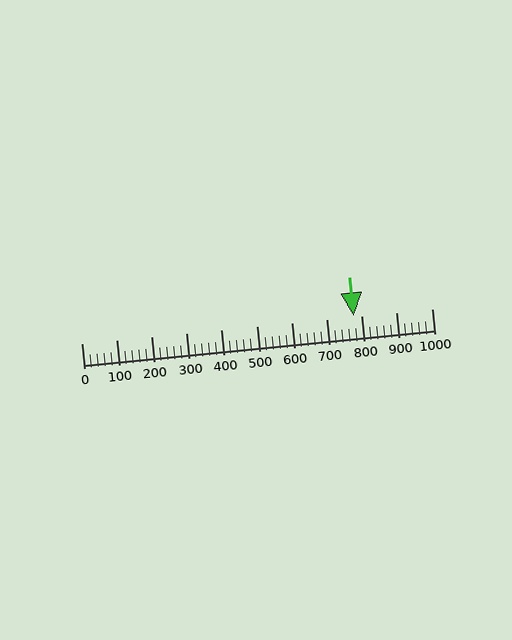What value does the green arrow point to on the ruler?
The green arrow points to approximately 777.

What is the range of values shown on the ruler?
The ruler shows values from 0 to 1000.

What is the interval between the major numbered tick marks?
The major tick marks are spaced 100 units apart.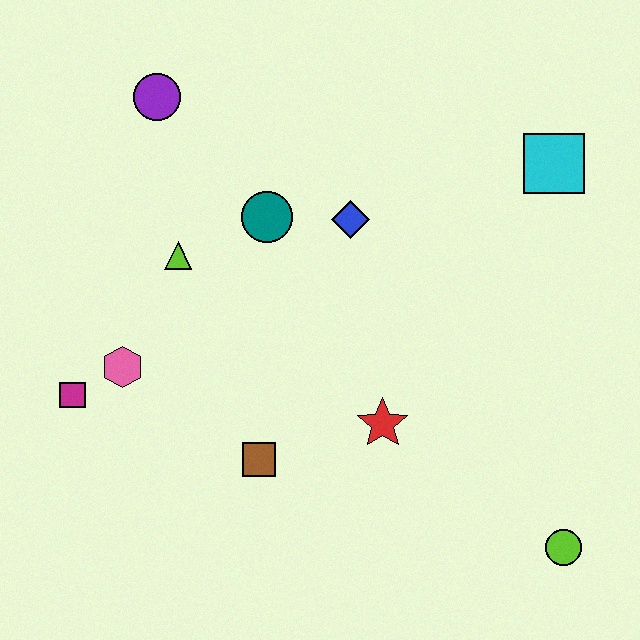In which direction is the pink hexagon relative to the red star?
The pink hexagon is to the left of the red star.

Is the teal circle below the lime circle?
No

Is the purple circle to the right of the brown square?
No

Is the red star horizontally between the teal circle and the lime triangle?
No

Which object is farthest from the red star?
The purple circle is farthest from the red star.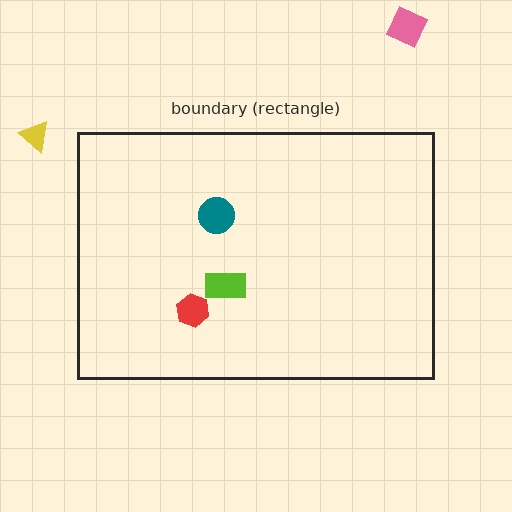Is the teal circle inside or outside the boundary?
Inside.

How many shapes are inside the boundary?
3 inside, 2 outside.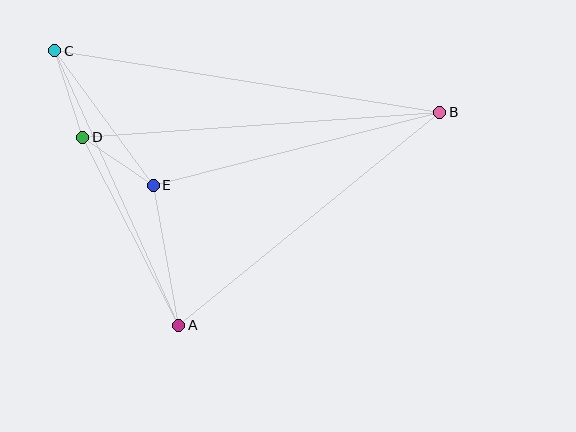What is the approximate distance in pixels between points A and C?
The distance between A and C is approximately 301 pixels.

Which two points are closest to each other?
Points D and E are closest to each other.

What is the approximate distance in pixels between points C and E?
The distance between C and E is approximately 167 pixels.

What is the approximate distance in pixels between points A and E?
The distance between A and E is approximately 142 pixels.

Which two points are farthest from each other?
Points B and C are farthest from each other.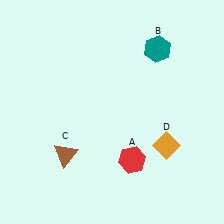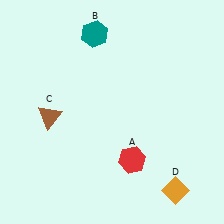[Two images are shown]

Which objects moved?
The objects that moved are: the teal hexagon (B), the brown triangle (C), the orange diamond (D).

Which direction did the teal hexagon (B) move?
The teal hexagon (B) moved left.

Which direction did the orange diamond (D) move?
The orange diamond (D) moved down.